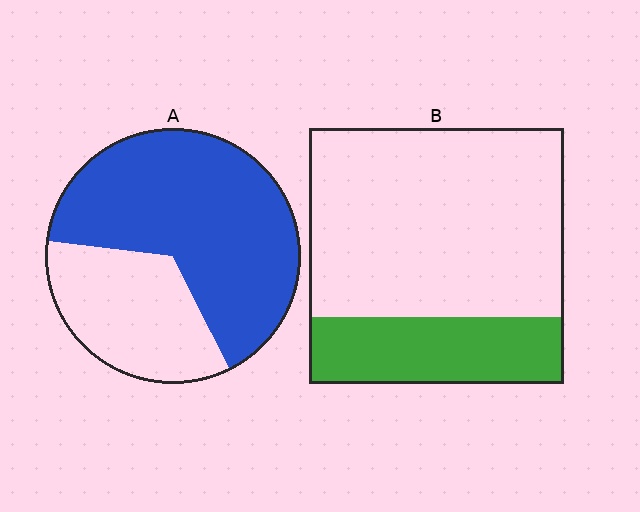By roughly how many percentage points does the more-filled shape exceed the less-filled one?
By roughly 40 percentage points (A over B).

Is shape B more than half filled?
No.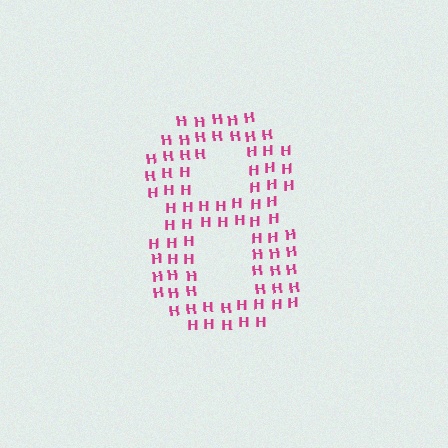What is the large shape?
The large shape is the digit 8.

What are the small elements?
The small elements are letter H's.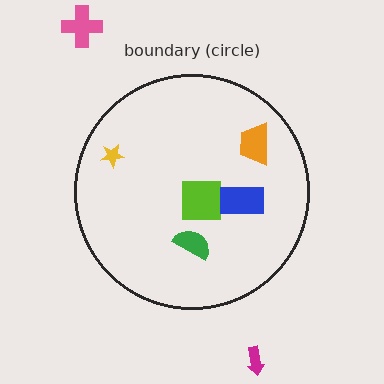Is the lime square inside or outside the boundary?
Inside.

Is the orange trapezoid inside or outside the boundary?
Inside.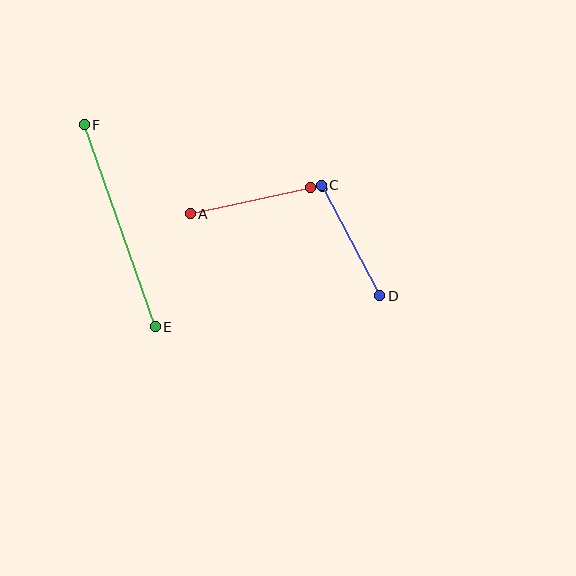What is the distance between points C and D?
The distance is approximately 125 pixels.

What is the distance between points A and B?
The distance is approximately 123 pixels.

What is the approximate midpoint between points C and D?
The midpoint is at approximately (351, 240) pixels.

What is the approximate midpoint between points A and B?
The midpoint is at approximately (250, 200) pixels.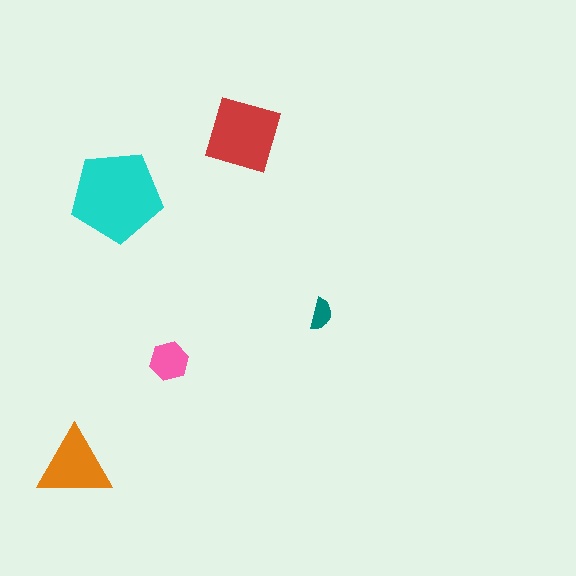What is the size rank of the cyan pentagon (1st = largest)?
1st.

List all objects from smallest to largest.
The teal semicircle, the pink hexagon, the orange triangle, the red diamond, the cyan pentagon.